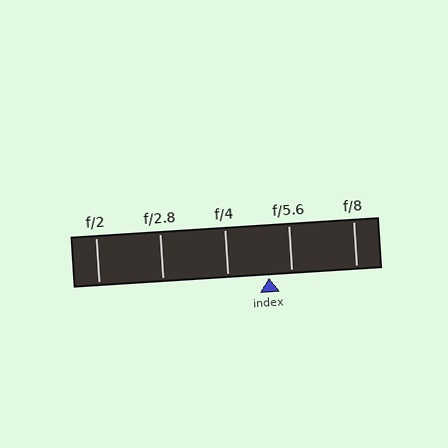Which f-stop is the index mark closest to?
The index mark is closest to f/5.6.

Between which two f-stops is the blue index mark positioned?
The index mark is between f/4 and f/5.6.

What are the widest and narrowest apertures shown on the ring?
The widest aperture shown is f/2 and the narrowest is f/8.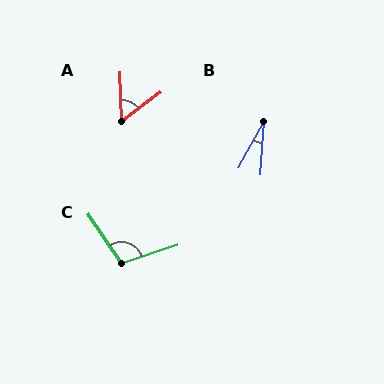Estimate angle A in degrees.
Approximately 56 degrees.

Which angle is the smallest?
B, at approximately 25 degrees.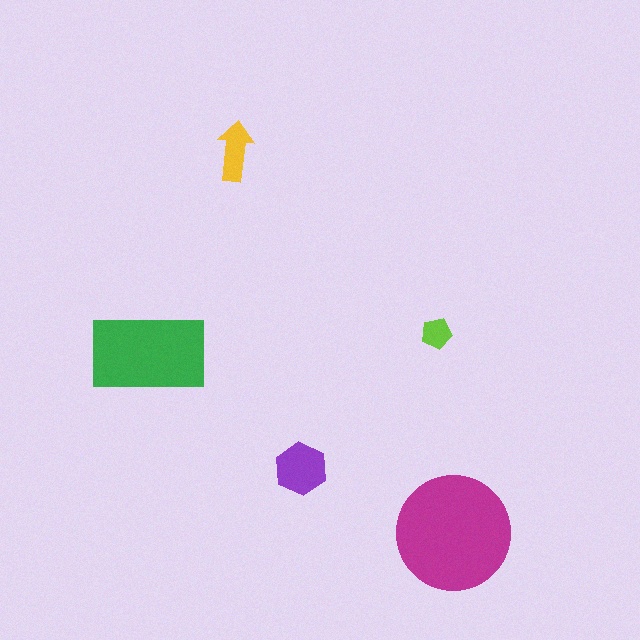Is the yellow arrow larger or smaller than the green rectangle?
Smaller.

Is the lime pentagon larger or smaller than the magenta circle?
Smaller.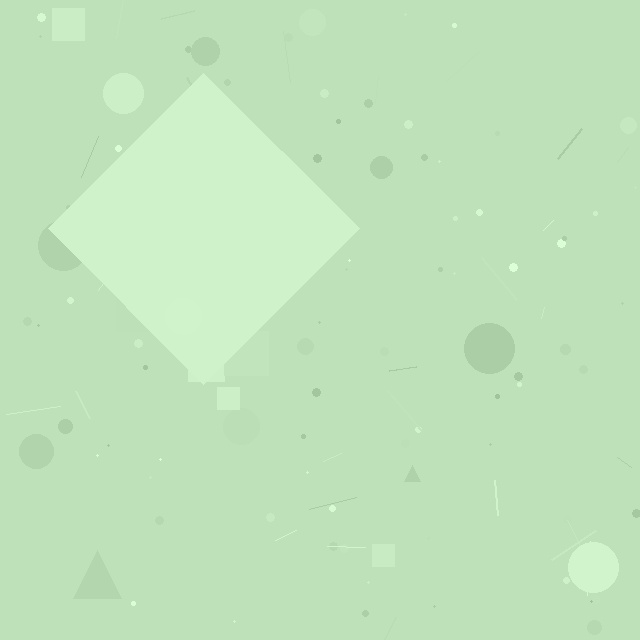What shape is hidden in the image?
A diamond is hidden in the image.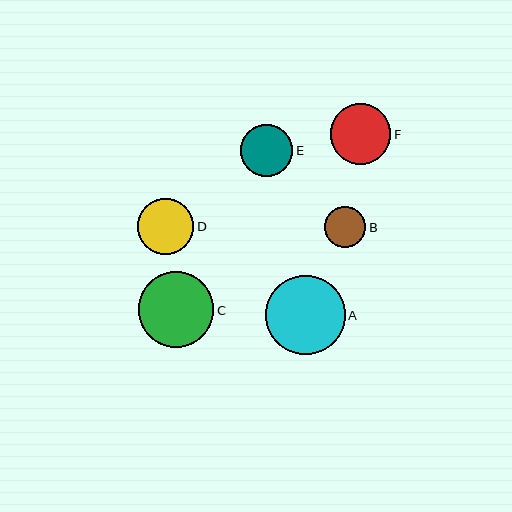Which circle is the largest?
Circle A is the largest with a size of approximately 80 pixels.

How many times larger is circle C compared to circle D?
Circle C is approximately 1.4 times the size of circle D.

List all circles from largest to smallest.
From largest to smallest: A, C, F, D, E, B.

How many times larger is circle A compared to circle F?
Circle A is approximately 1.3 times the size of circle F.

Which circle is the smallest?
Circle B is the smallest with a size of approximately 41 pixels.